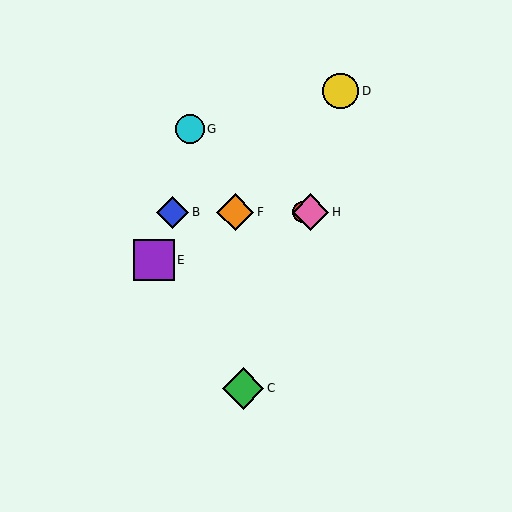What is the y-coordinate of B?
Object B is at y≈212.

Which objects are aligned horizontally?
Objects A, B, F, H are aligned horizontally.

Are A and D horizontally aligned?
No, A is at y≈212 and D is at y≈91.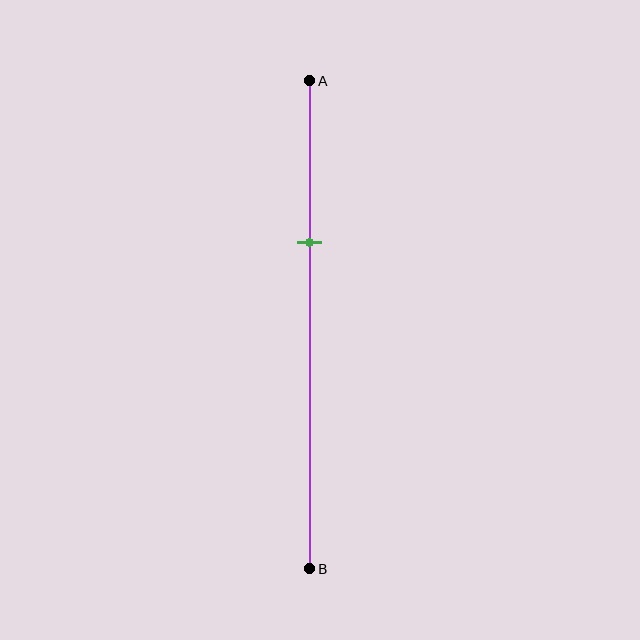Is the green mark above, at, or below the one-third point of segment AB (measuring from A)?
The green mark is approximately at the one-third point of segment AB.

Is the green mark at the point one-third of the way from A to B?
Yes, the mark is approximately at the one-third point.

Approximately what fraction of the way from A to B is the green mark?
The green mark is approximately 35% of the way from A to B.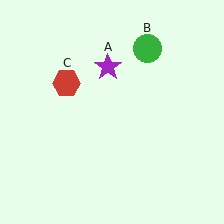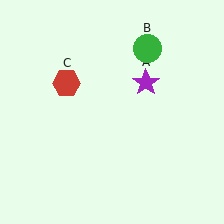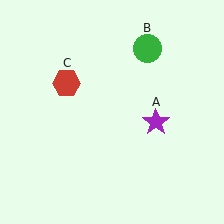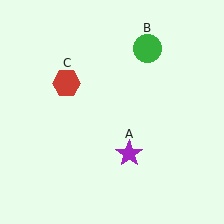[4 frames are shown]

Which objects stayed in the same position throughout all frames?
Green circle (object B) and red hexagon (object C) remained stationary.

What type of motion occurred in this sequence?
The purple star (object A) rotated clockwise around the center of the scene.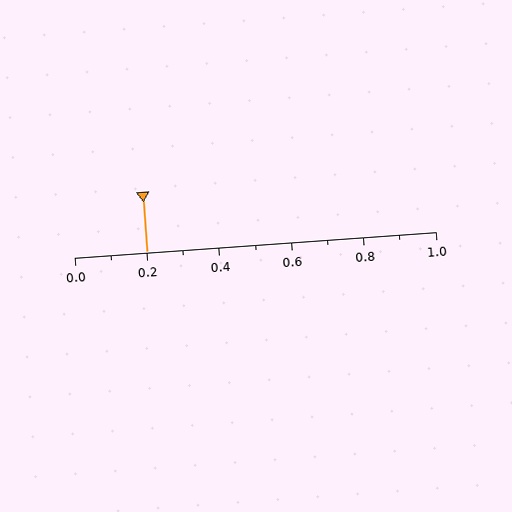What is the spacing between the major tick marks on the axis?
The major ticks are spaced 0.2 apart.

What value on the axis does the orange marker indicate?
The marker indicates approximately 0.2.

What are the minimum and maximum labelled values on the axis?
The axis runs from 0.0 to 1.0.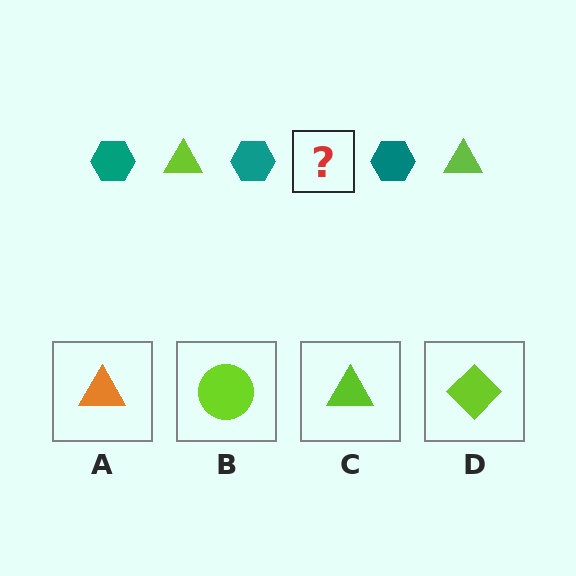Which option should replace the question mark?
Option C.